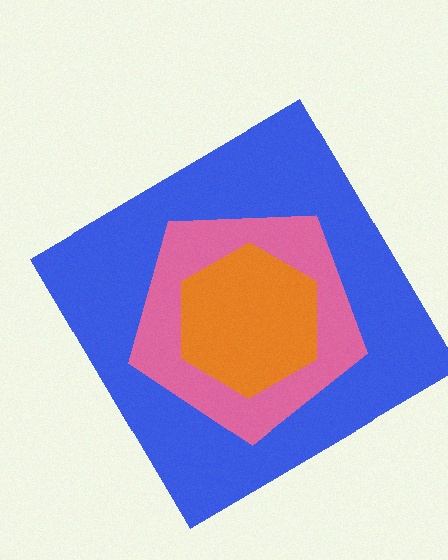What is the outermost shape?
The blue diamond.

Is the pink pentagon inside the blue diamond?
Yes.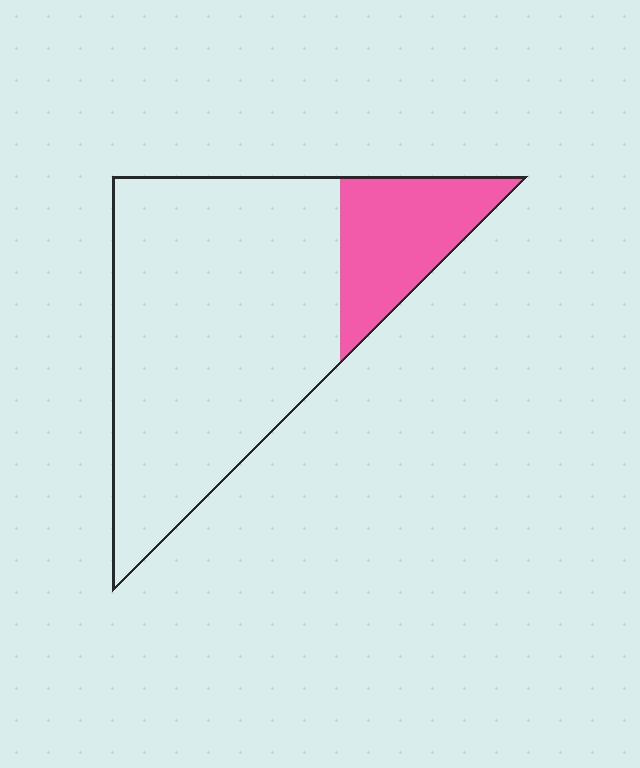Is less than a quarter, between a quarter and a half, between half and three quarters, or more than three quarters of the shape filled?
Less than a quarter.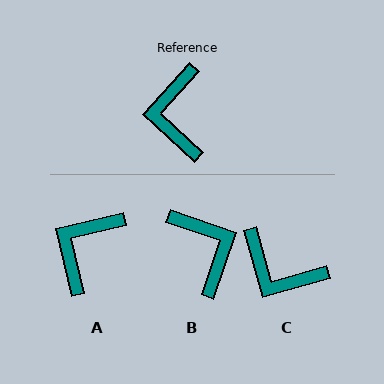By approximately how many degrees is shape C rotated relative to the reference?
Approximately 58 degrees counter-clockwise.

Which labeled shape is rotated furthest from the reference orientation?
B, about 156 degrees away.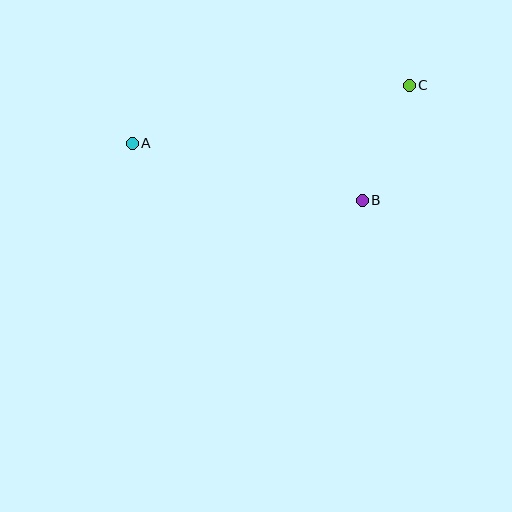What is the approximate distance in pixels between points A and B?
The distance between A and B is approximately 237 pixels.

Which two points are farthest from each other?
Points A and C are farthest from each other.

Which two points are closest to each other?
Points B and C are closest to each other.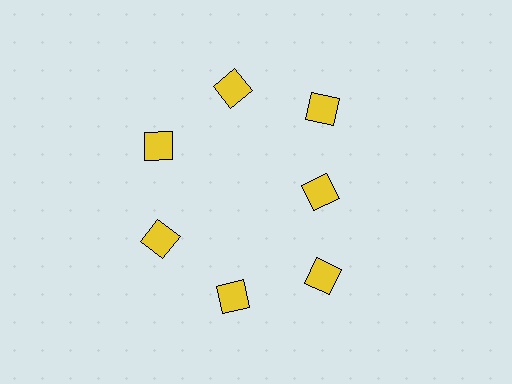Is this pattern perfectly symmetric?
No. The 7 yellow diamonds are arranged in a ring, but one element near the 3 o'clock position is pulled inward toward the center, breaking the 7-fold rotational symmetry.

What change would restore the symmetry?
The symmetry would be restored by moving it outward, back onto the ring so that all 7 diamonds sit at equal angles and equal distance from the center.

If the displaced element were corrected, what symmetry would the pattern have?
It would have 7-fold rotational symmetry — the pattern would map onto itself every 51 degrees.